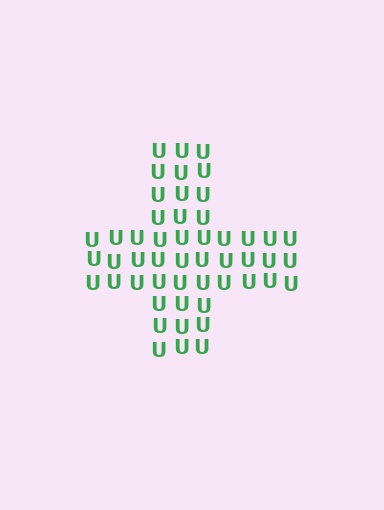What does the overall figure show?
The overall figure shows a cross.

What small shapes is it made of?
It is made of small letter U's.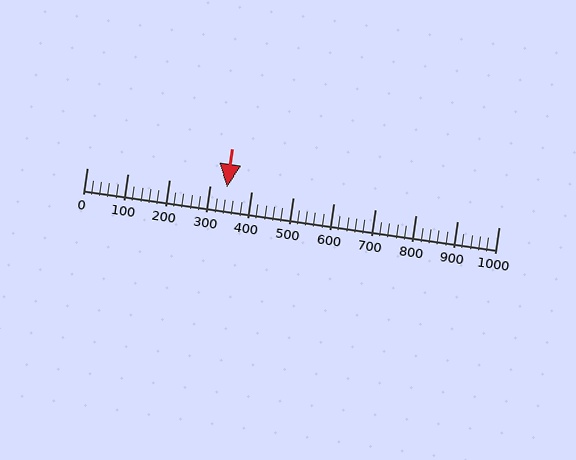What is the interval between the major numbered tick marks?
The major tick marks are spaced 100 units apart.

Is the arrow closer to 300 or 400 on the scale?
The arrow is closer to 300.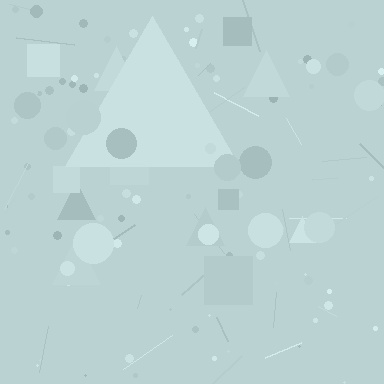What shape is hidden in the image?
A triangle is hidden in the image.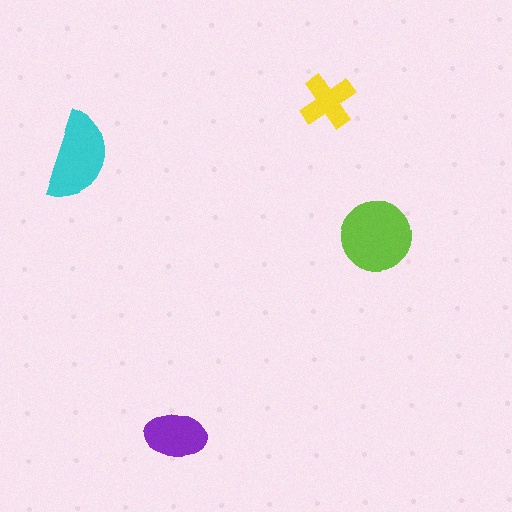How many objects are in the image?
There are 4 objects in the image.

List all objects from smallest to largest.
The yellow cross, the purple ellipse, the cyan semicircle, the lime circle.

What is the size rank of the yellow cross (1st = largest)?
4th.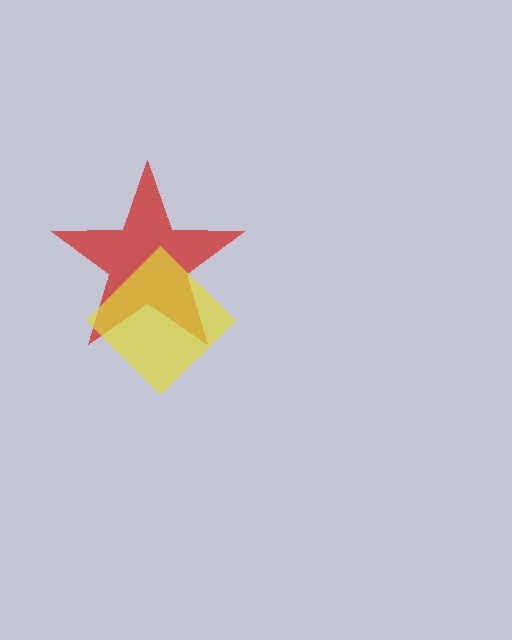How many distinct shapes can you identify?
There are 2 distinct shapes: a red star, a yellow diamond.